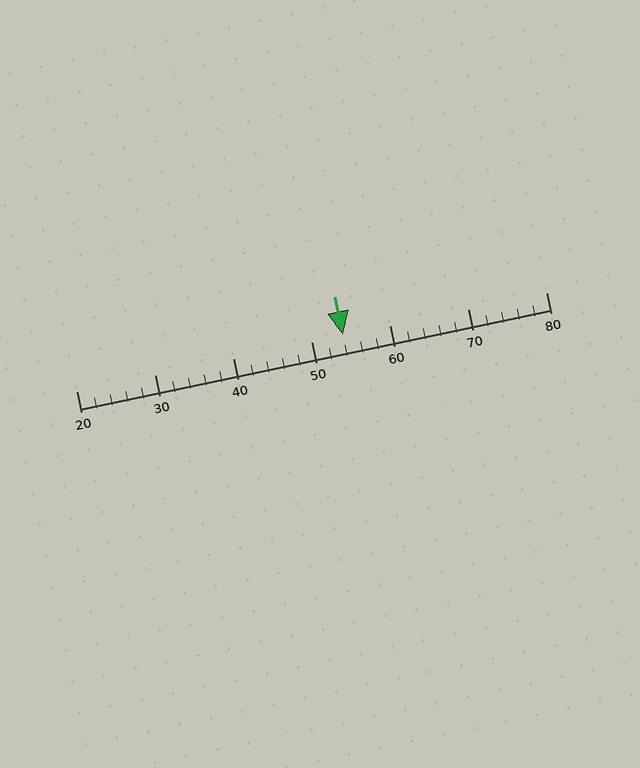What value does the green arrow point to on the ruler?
The green arrow points to approximately 54.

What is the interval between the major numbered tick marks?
The major tick marks are spaced 10 units apart.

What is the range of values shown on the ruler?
The ruler shows values from 20 to 80.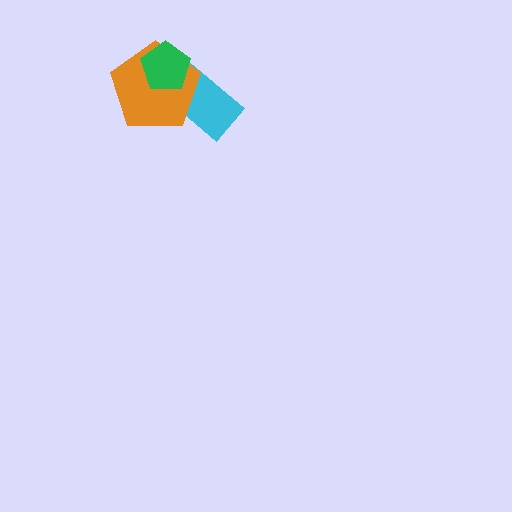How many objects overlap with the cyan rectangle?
2 objects overlap with the cyan rectangle.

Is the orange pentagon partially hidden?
Yes, it is partially covered by another shape.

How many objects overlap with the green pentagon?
2 objects overlap with the green pentagon.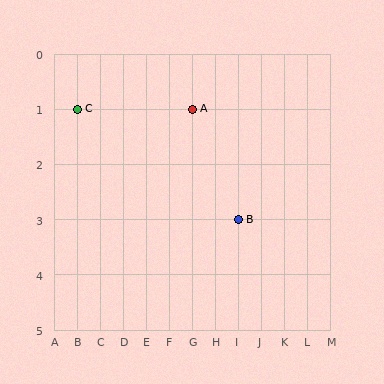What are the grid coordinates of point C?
Point C is at grid coordinates (B, 1).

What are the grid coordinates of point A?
Point A is at grid coordinates (G, 1).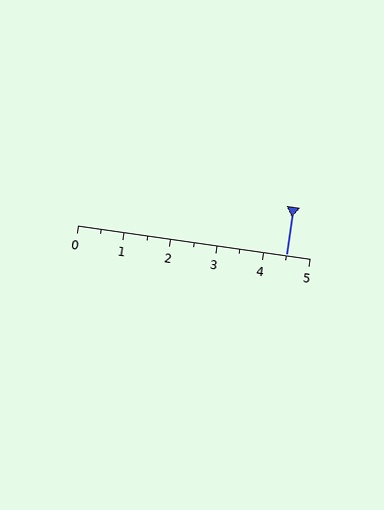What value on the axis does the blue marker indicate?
The marker indicates approximately 4.5.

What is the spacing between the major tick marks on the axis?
The major ticks are spaced 1 apart.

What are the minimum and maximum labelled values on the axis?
The axis runs from 0 to 5.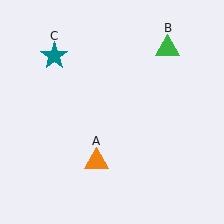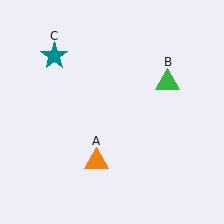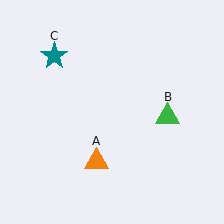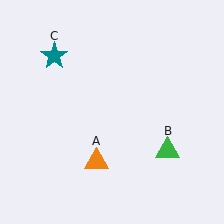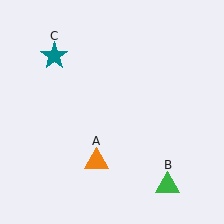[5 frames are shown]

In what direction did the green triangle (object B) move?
The green triangle (object B) moved down.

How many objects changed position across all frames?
1 object changed position: green triangle (object B).